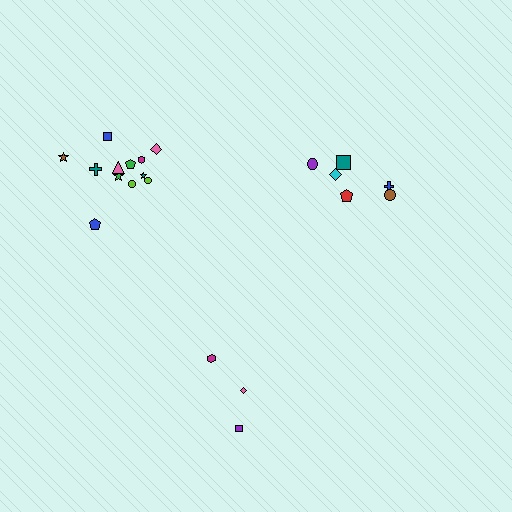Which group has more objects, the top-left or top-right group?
The top-left group.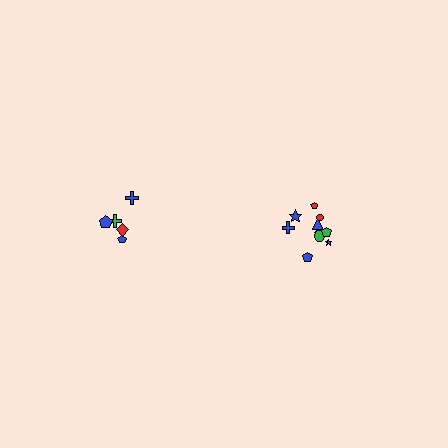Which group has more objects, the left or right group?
The right group.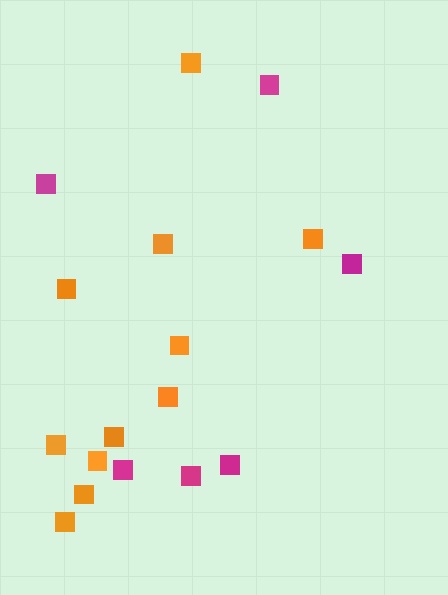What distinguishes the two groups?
There are 2 groups: one group of orange squares (11) and one group of magenta squares (6).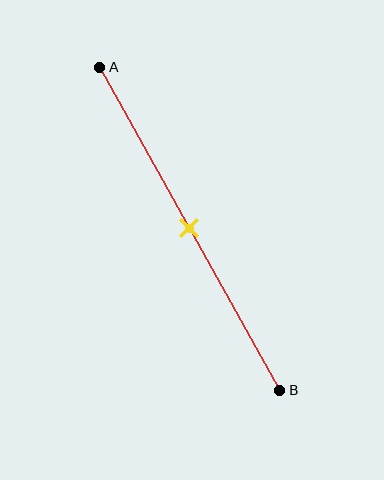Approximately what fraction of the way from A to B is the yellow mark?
The yellow mark is approximately 50% of the way from A to B.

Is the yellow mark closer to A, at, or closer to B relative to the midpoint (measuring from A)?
The yellow mark is approximately at the midpoint of segment AB.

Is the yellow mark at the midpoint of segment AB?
Yes, the mark is approximately at the midpoint.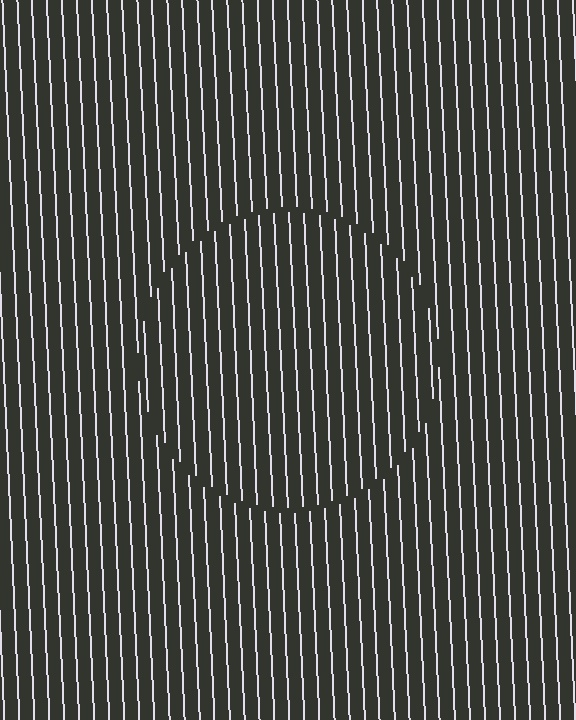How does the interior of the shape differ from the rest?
The interior of the shape contains the same grating, shifted by half a period — the contour is defined by the phase discontinuity where line-ends from the inner and outer gratings abut.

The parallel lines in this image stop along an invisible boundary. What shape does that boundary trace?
An illusory circle. The interior of the shape contains the same grating, shifted by half a period — the contour is defined by the phase discontinuity where line-ends from the inner and outer gratings abut.